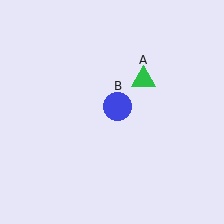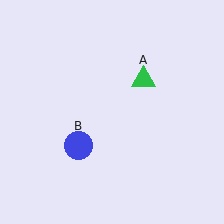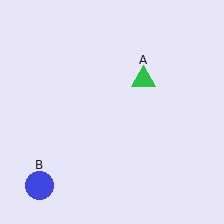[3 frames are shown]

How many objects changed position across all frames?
1 object changed position: blue circle (object B).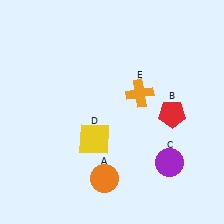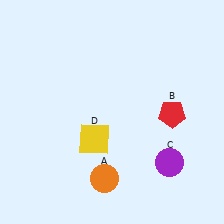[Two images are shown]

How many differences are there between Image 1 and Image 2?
There is 1 difference between the two images.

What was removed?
The orange cross (E) was removed in Image 2.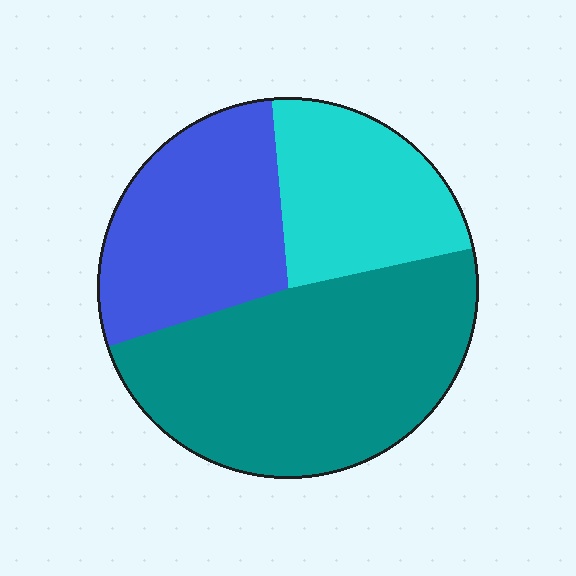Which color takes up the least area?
Cyan, at roughly 25%.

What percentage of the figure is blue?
Blue takes up about one quarter (1/4) of the figure.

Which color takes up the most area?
Teal, at roughly 50%.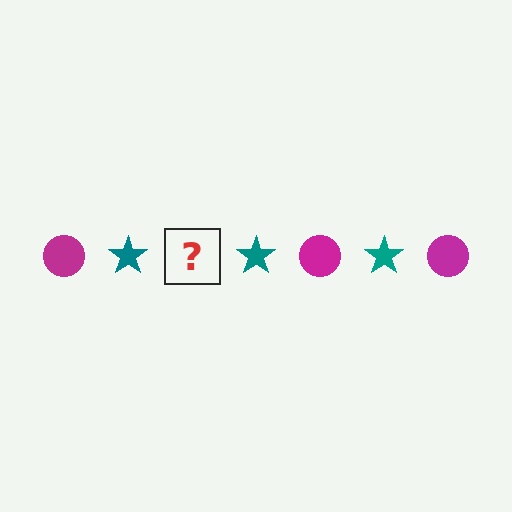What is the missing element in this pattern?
The missing element is a magenta circle.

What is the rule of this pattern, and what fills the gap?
The rule is that the pattern alternates between magenta circle and teal star. The gap should be filled with a magenta circle.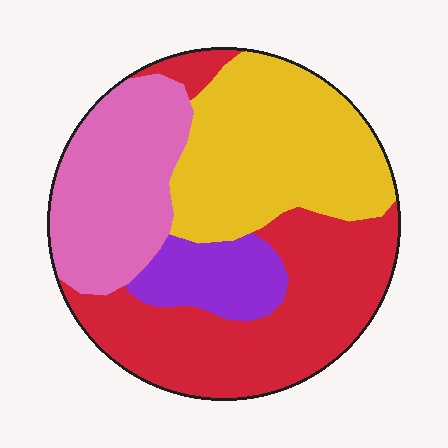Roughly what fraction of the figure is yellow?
Yellow covers 31% of the figure.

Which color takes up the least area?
Purple, at roughly 10%.